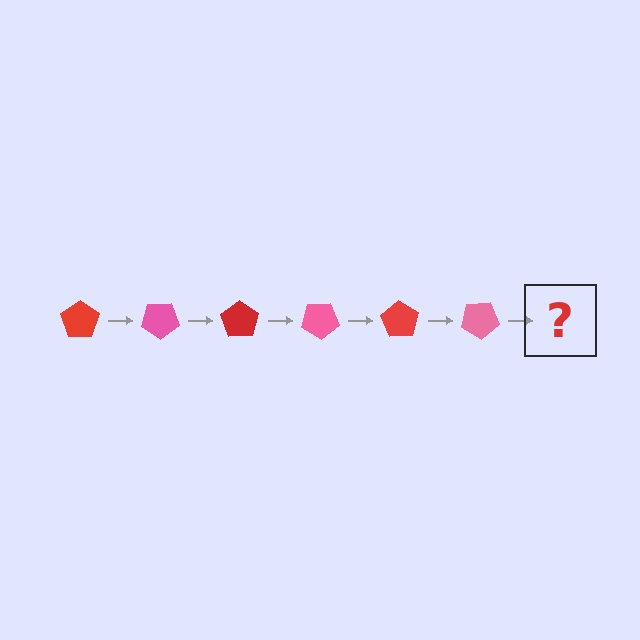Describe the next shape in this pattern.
It should be a red pentagon, rotated 210 degrees from the start.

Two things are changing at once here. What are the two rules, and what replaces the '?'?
The two rules are that it rotates 35 degrees each step and the color cycles through red and pink. The '?' should be a red pentagon, rotated 210 degrees from the start.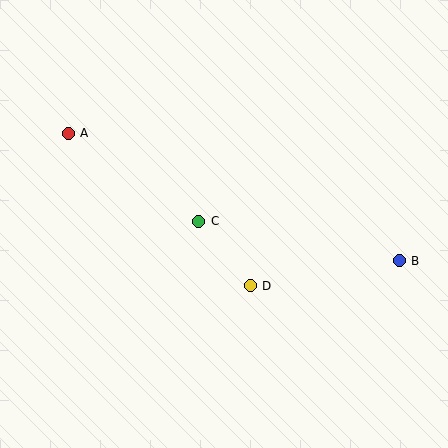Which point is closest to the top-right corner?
Point B is closest to the top-right corner.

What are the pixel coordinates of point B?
Point B is at (399, 261).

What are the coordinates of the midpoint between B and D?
The midpoint between B and D is at (325, 273).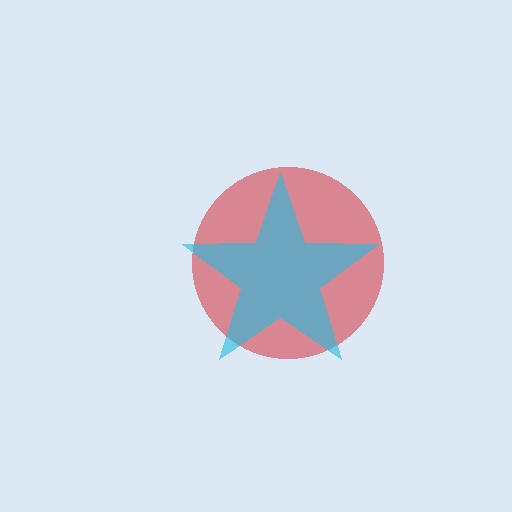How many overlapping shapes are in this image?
There are 2 overlapping shapes in the image.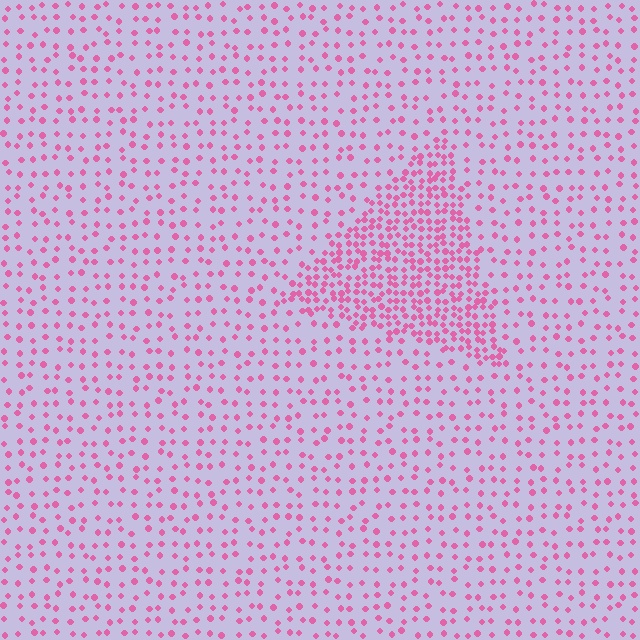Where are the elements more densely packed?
The elements are more densely packed inside the triangle boundary.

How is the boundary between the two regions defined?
The boundary is defined by a change in element density (approximately 2.6x ratio). All elements are the same color, size, and shape.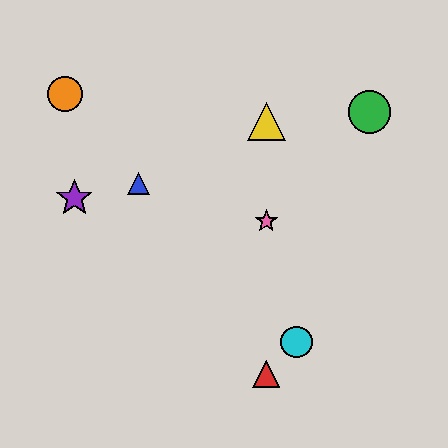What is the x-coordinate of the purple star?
The purple star is at x≈74.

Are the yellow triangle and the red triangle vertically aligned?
Yes, both are at x≈266.